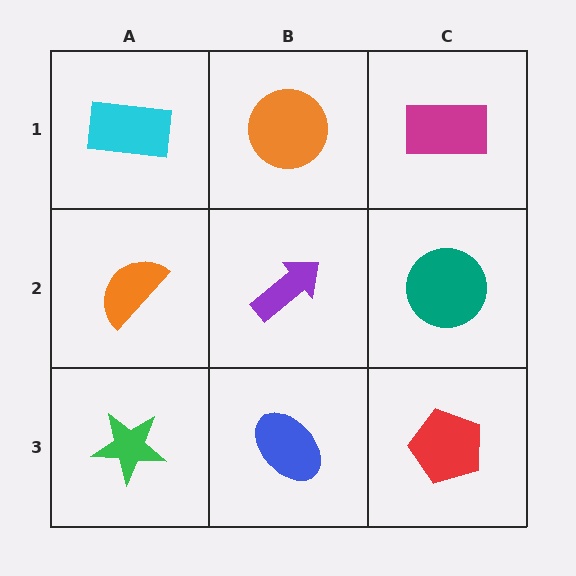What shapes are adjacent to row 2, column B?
An orange circle (row 1, column B), a blue ellipse (row 3, column B), an orange semicircle (row 2, column A), a teal circle (row 2, column C).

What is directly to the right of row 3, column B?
A red pentagon.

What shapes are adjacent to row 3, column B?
A purple arrow (row 2, column B), a green star (row 3, column A), a red pentagon (row 3, column C).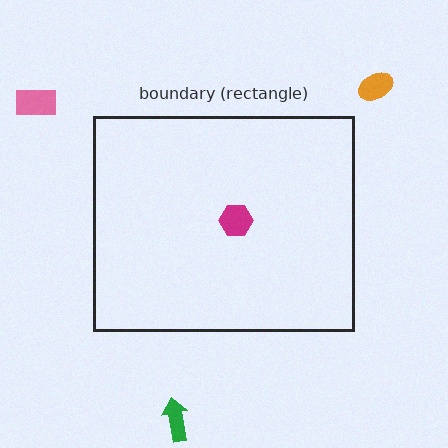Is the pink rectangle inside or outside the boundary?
Outside.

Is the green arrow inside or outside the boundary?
Outside.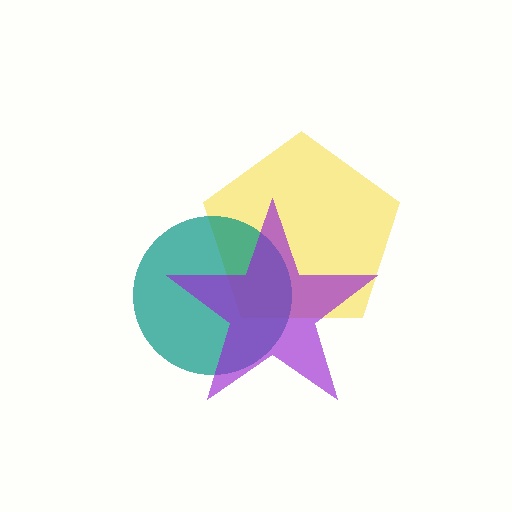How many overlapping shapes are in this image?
There are 3 overlapping shapes in the image.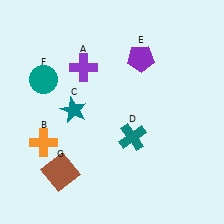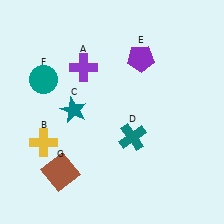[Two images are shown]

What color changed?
The cross (B) changed from orange in Image 1 to yellow in Image 2.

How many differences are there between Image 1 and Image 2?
There is 1 difference between the two images.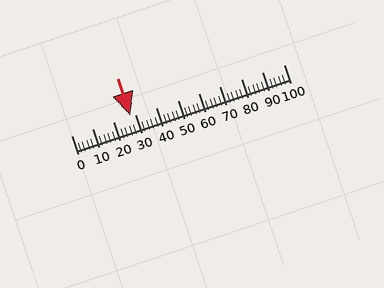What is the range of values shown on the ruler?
The ruler shows values from 0 to 100.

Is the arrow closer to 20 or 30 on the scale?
The arrow is closer to 30.